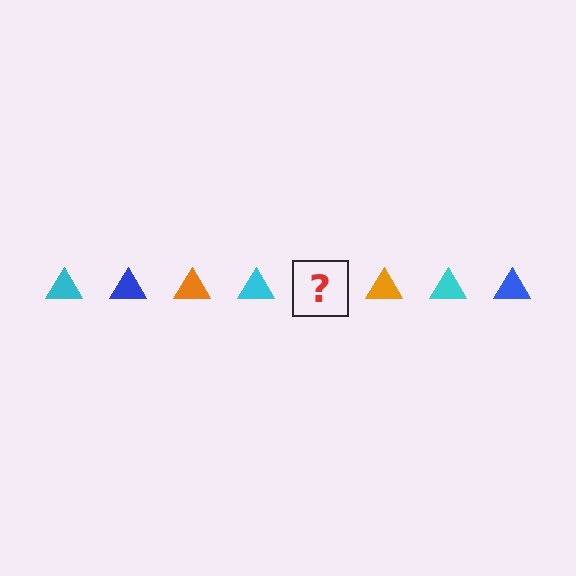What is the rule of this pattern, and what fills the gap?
The rule is that the pattern cycles through cyan, blue, orange triangles. The gap should be filled with a blue triangle.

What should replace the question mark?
The question mark should be replaced with a blue triangle.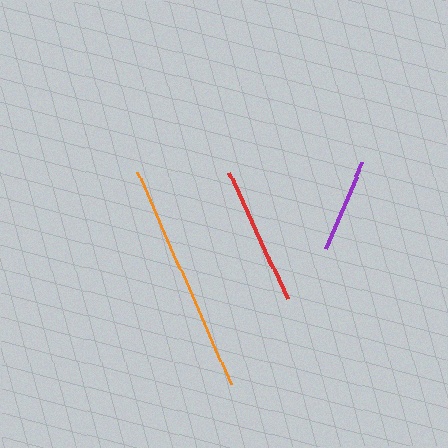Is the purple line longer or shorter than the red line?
The red line is longer than the purple line.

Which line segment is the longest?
The orange line is the longest at approximately 231 pixels.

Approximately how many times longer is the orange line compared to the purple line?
The orange line is approximately 2.5 times the length of the purple line.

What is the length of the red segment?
The red segment is approximately 139 pixels long.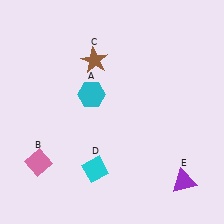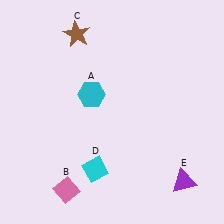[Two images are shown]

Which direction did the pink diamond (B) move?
The pink diamond (B) moved right.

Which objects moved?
The objects that moved are: the pink diamond (B), the brown star (C).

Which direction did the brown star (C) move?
The brown star (C) moved up.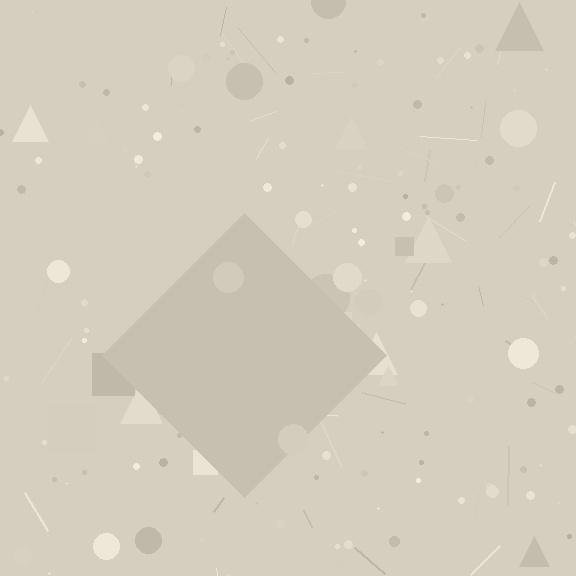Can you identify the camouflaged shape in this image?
The camouflaged shape is a diamond.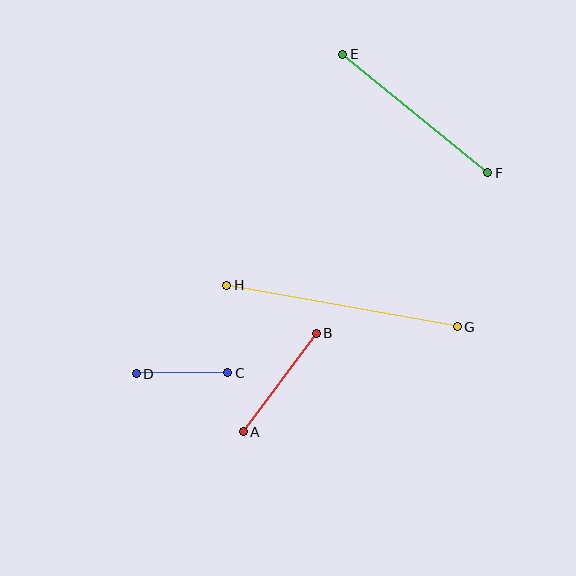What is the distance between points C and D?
The distance is approximately 92 pixels.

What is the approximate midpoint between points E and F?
The midpoint is at approximately (415, 114) pixels.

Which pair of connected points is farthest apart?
Points G and H are farthest apart.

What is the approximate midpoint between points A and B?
The midpoint is at approximately (280, 383) pixels.